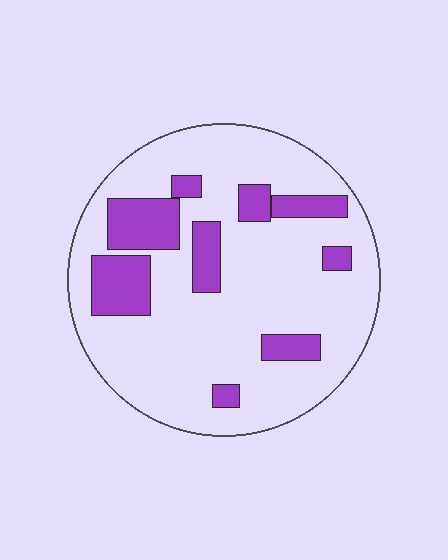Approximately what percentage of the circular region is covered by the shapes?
Approximately 20%.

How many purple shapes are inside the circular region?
9.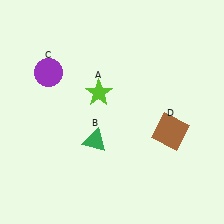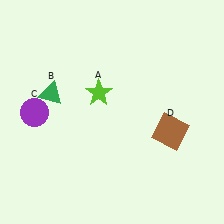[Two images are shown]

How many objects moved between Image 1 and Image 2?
2 objects moved between the two images.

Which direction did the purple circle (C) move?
The purple circle (C) moved down.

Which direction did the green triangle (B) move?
The green triangle (B) moved up.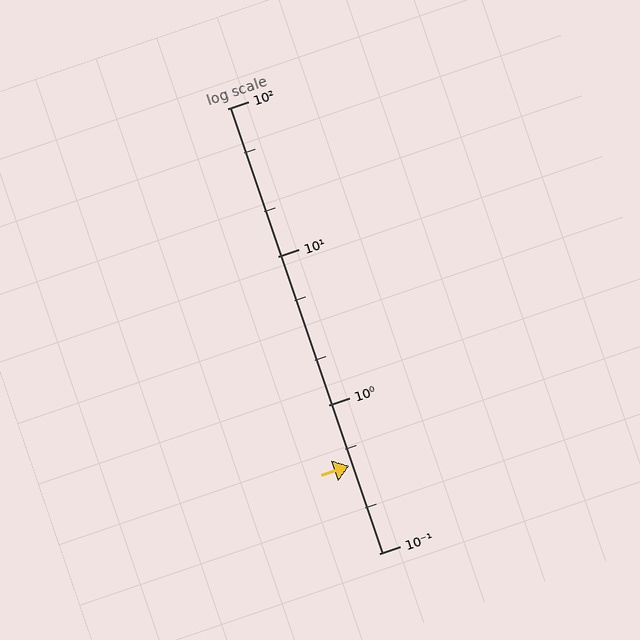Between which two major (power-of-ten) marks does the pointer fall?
The pointer is between 0.1 and 1.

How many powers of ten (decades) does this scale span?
The scale spans 3 decades, from 0.1 to 100.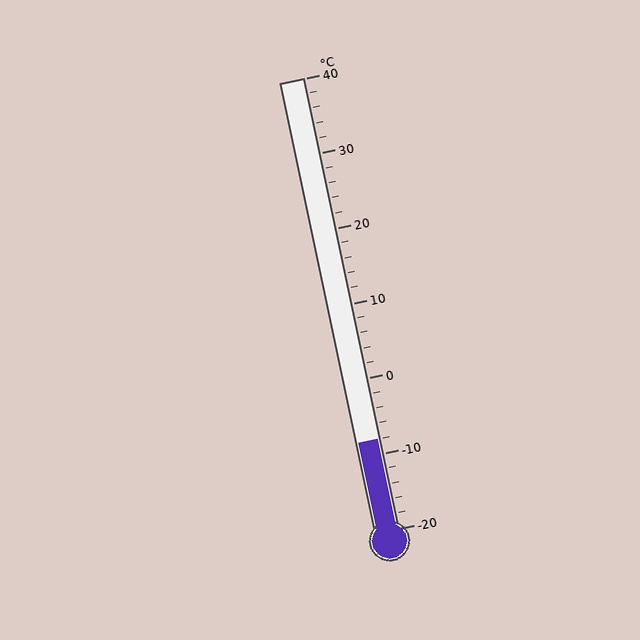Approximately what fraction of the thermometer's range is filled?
The thermometer is filled to approximately 20% of its range.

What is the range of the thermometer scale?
The thermometer scale ranges from -20°C to 40°C.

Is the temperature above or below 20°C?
The temperature is below 20°C.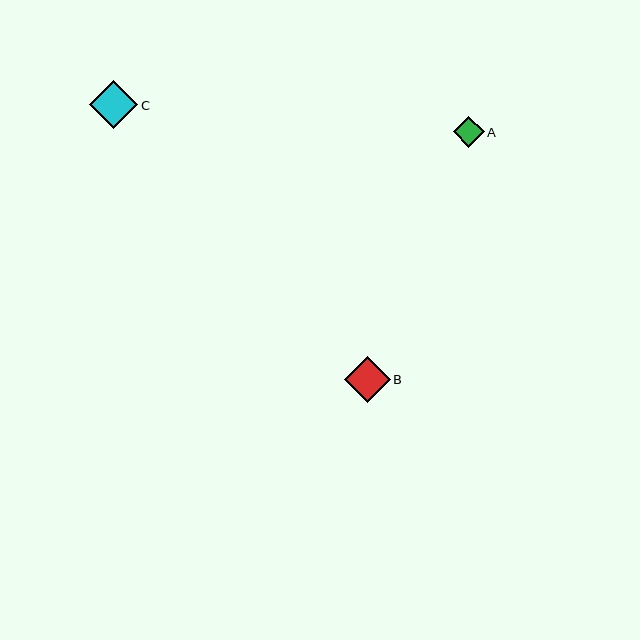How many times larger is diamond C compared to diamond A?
Diamond C is approximately 1.6 times the size of diamond A.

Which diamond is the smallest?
Diamond A is the smallest with a size of approximately 31 pixels.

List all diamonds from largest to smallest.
From largest to smallest: C, B, A.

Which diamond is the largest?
Diamond C is the largest with a size of approximately 48 pixels.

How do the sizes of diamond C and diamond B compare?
Diamond C and diamond B are approximately the same size.